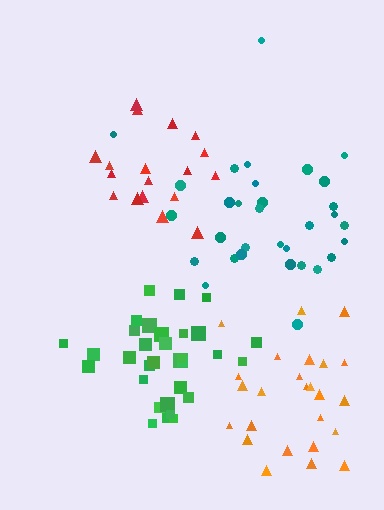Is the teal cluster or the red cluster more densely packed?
Red.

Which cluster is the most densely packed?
Green.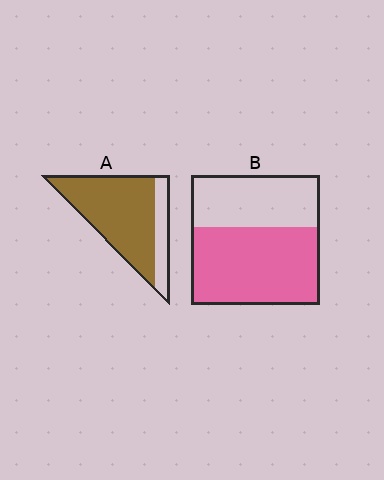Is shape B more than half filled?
Yes.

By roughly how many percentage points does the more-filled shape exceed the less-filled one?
By roughly 20 percentage points (A over B).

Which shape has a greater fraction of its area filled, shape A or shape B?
Shape A.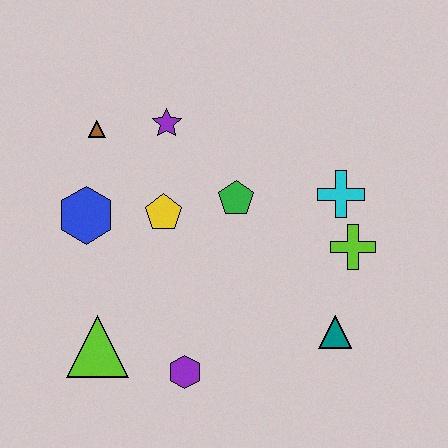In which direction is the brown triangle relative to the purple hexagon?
The brown triangle is above the purple hexagon.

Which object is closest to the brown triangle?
The purple star is closest to the brown triangle.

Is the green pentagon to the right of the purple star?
Yes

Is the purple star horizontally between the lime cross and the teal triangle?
No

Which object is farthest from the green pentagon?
The lime triangle is farthest from the green pentagon.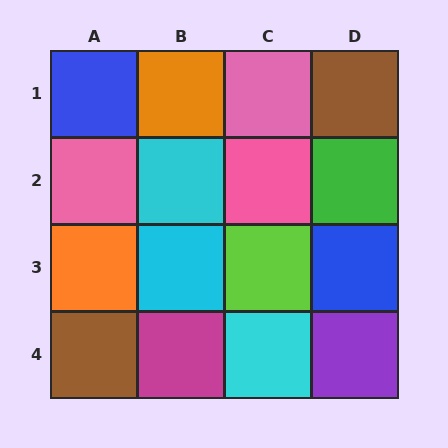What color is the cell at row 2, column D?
Green.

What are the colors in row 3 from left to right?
Orange, cyan, lime, blue.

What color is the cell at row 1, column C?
Pink.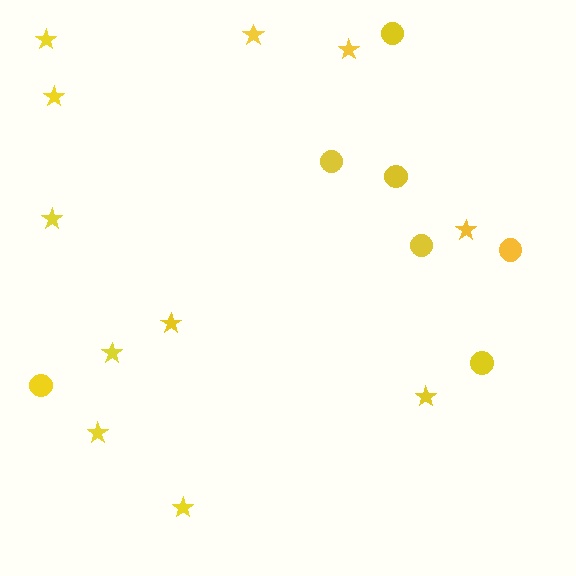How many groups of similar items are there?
There are 2 groups: one group of circles (7) and one group of stars (11).